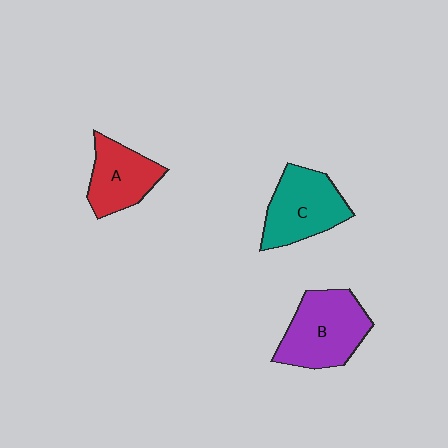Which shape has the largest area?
Shape B (purple).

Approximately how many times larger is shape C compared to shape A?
Approximately 1.2 times.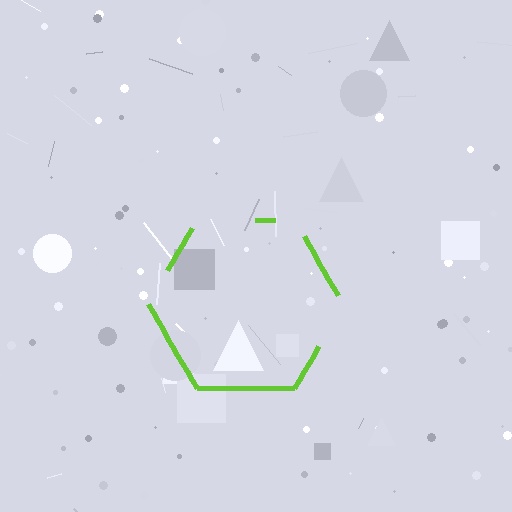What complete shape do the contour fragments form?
The contour fragments form a hexagon.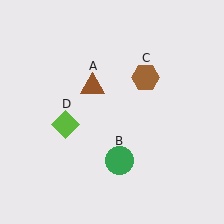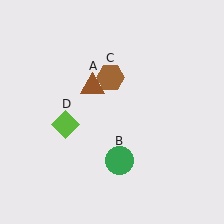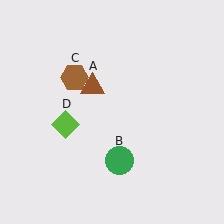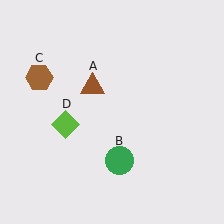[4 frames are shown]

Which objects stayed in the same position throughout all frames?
Brown triangle (object A) and green circle (object B) and lime diamond (object D) remained stationary.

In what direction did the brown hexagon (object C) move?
The brown hexagon (object C) moved left.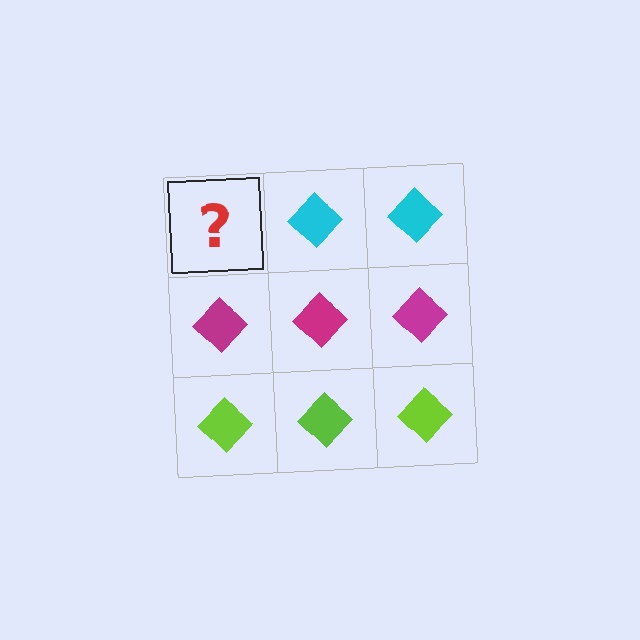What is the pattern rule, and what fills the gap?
The rule is that each row has a consistent color. The gap should be filled with a cyan diamond.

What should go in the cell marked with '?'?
The missing cell should contain a cyan diamond.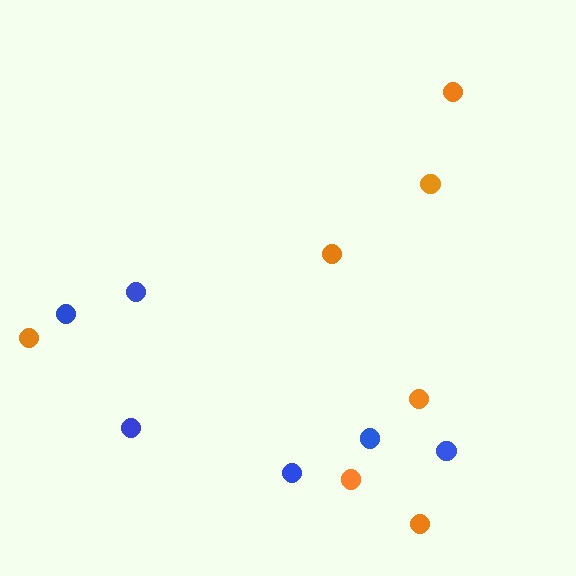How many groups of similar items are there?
There are 2 groups: one group of blue circles (6) and one group of orange circles (7).